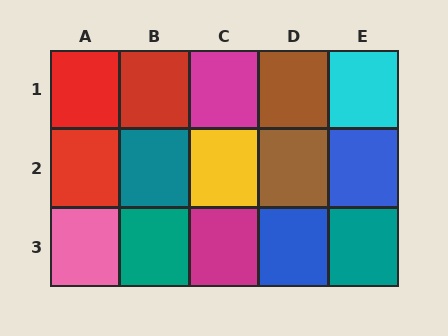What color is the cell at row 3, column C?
Magenta.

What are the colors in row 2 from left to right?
Red, teal, yellow, brown, blue.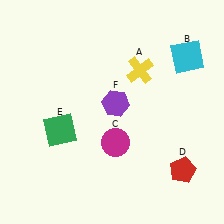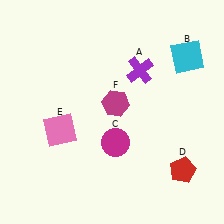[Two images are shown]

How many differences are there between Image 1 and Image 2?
There are 3 differences between the two images.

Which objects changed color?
A changed from yellow to purple. E changed from green to pink. F changed from purple to magenta.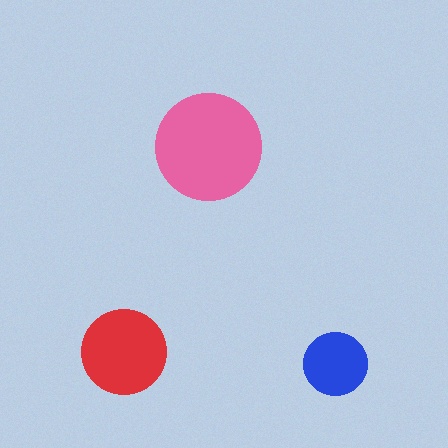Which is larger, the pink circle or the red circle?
The pink one.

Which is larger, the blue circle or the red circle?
The red one.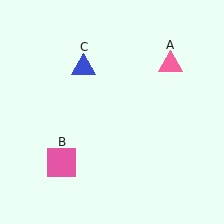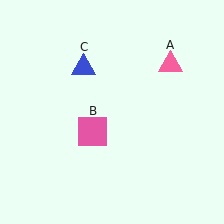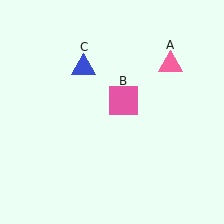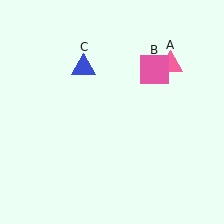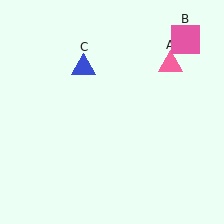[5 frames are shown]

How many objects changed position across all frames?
1 object changed position: pink square (object B).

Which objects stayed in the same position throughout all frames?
Pink triangle (object A) and blue triangle (object C) remained stationary.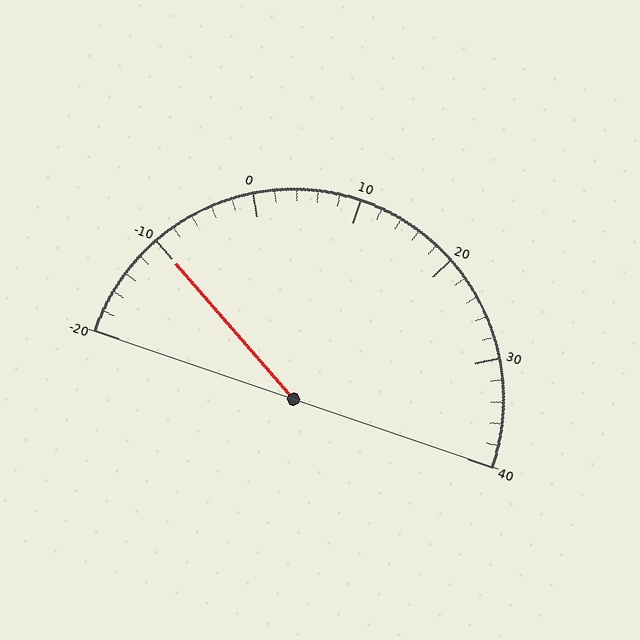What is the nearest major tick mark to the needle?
The nearest major tick mark is -10.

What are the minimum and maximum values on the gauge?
The gauge ranges from -20 to 40.